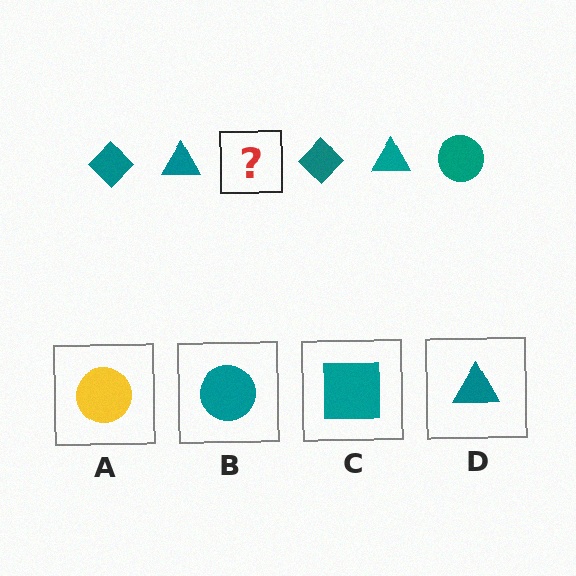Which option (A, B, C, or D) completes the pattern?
B.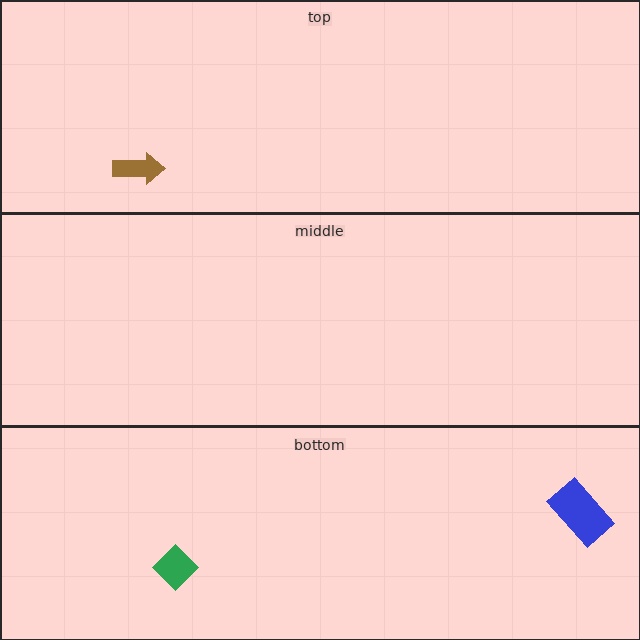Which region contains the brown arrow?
The top region.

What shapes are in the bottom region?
The green diamond, the blue rectangle.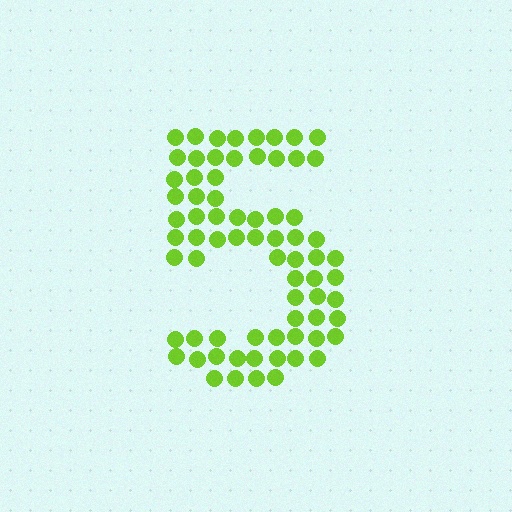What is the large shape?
The large shape is the digit 5.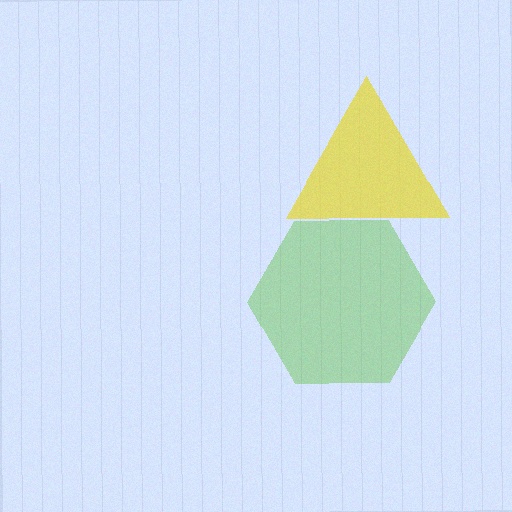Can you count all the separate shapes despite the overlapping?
Yes, there are 2 separate shapes.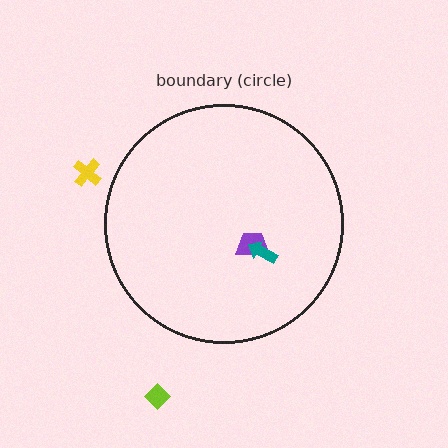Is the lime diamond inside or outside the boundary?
Outside.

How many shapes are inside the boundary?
2 inside, 2 outside.